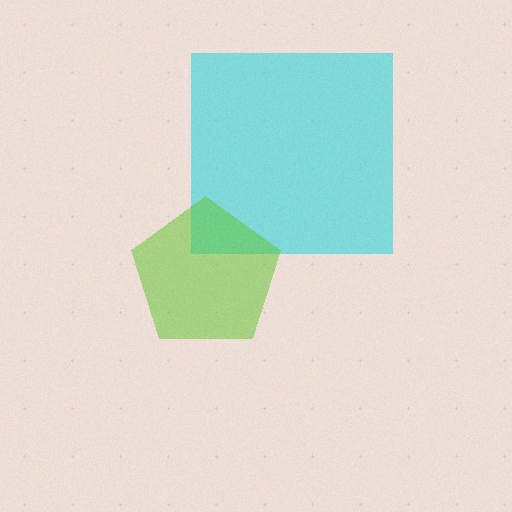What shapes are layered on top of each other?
The layered shapes are: a cyan square, a lime pentagon.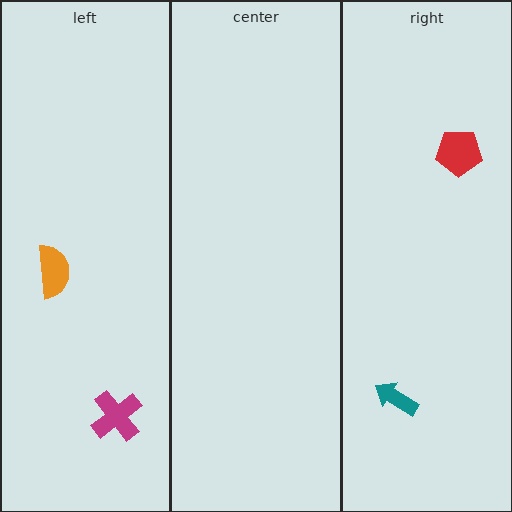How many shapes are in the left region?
2.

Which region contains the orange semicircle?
The left region.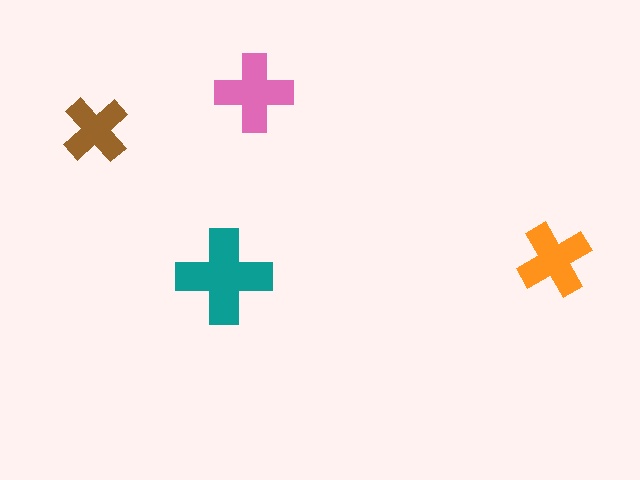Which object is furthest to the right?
The orange cross is rightmost.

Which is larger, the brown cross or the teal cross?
The teal one.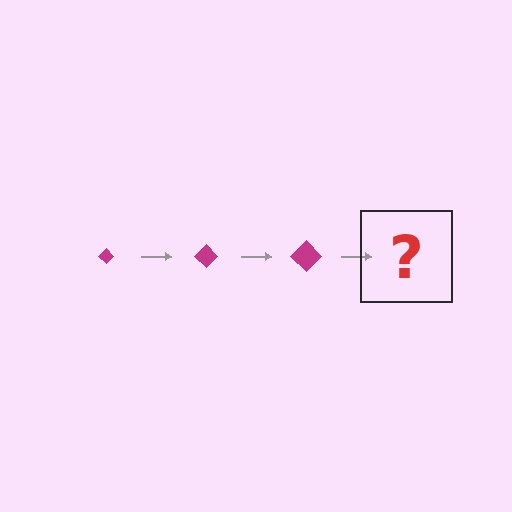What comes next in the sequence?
The next element should be a magenta diamond, larger than the previous one.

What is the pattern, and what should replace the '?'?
The pattern is that the diamond gets progressively larger each step. The '?' should be a magenta diamond, larger than the previous one.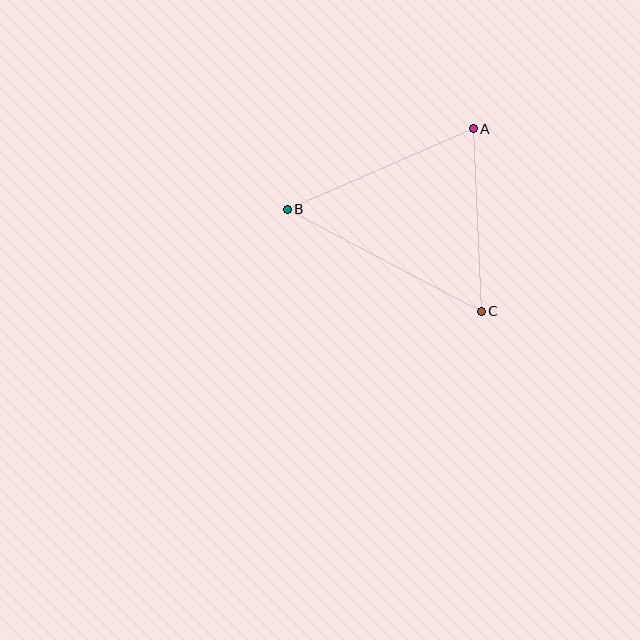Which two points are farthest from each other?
Points B and C are farthest from each other.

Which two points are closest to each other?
Points A and C are closest to each other.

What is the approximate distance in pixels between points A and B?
The distance between A and B is approximately 203 pixels.